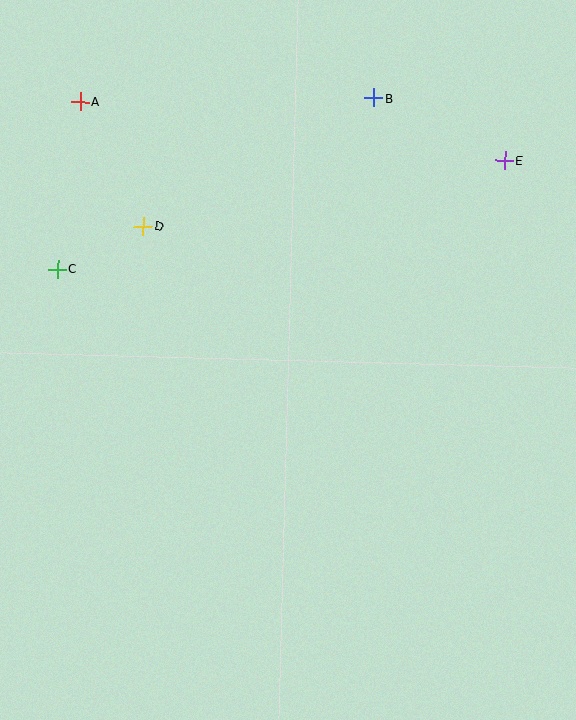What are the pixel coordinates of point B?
Point B is at (374, 98).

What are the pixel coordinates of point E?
Point E is at (505, 160).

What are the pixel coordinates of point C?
Point C is at (58, 269).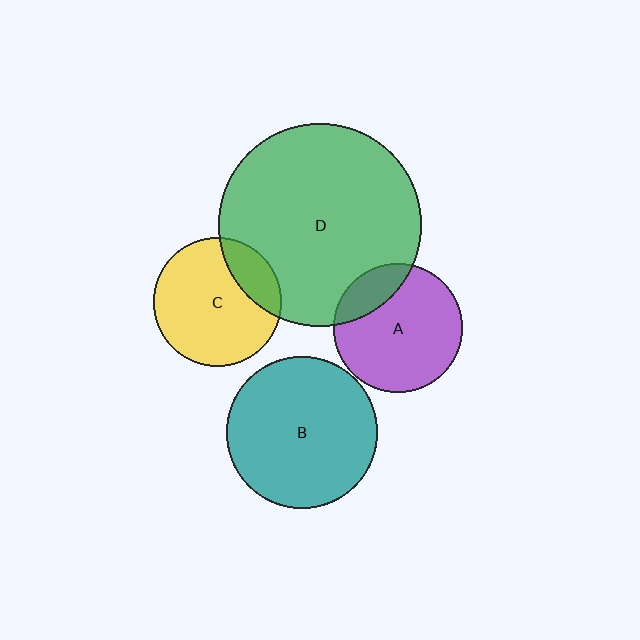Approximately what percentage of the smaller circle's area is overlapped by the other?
Approximately 20%.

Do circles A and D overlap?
Yes.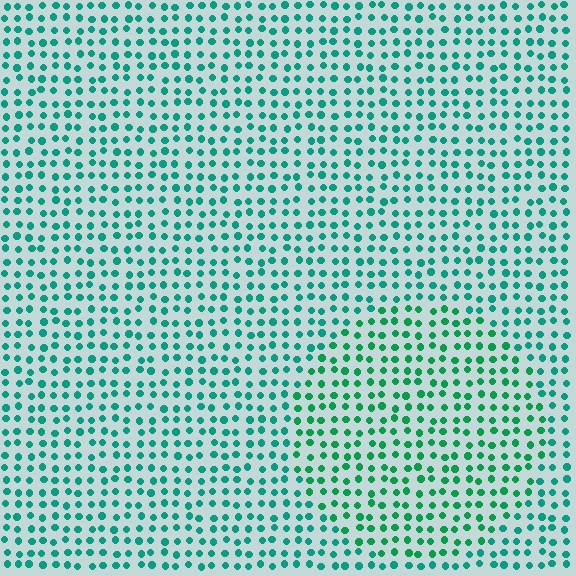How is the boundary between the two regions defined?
The boundary is defined purely by a slight shift in hue (about 22 degrees). Spacing, size, and orientation are identical on both sides.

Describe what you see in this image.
The image is filled with small teal elements in a uniform arrangement. A circle-shaped region is visible where the elements are tinted to a slightly different hue, forming a subtle color boundary.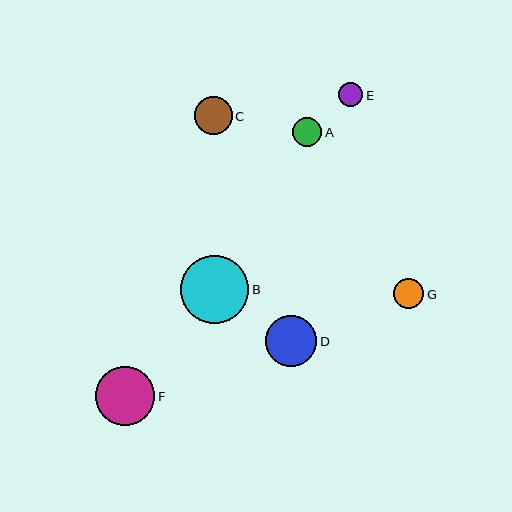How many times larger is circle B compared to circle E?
Circle B is approximately 2.8 times the size of circle E.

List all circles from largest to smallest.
From largest to smallest: B, F, D, C, G, A, E.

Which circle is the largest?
Circle B is the largest with a size of approximately 68 pixels.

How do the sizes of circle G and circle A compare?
Circle G and circle A are approximately the same size.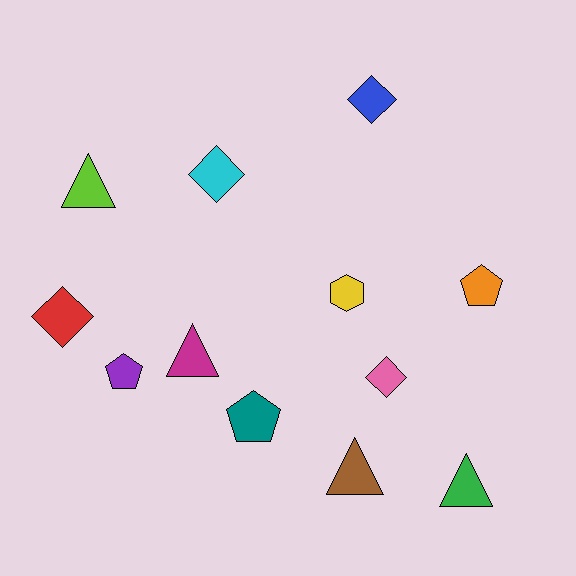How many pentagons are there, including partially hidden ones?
There are 3 pentagons.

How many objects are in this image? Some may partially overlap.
There are 12 objects.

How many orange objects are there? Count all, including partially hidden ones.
There is 1 orange object.